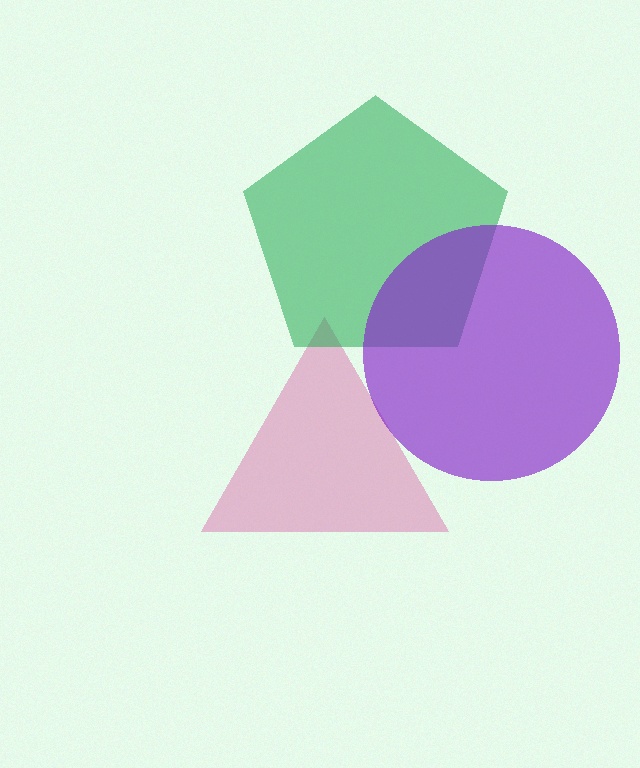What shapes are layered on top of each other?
The layered shapes are: a pink triangle, a green pentagon, a purple circle.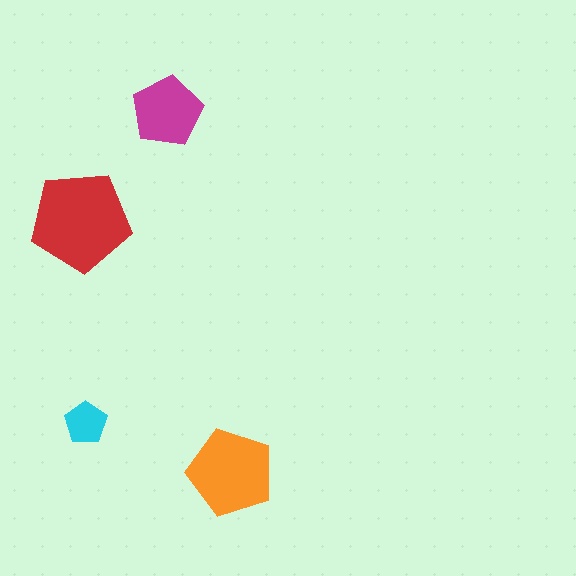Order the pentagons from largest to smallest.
the red one, the orange one, the magenta one, the cyan one.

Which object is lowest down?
The orange pentagon is bottommost.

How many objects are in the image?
There are 4 objects in the image.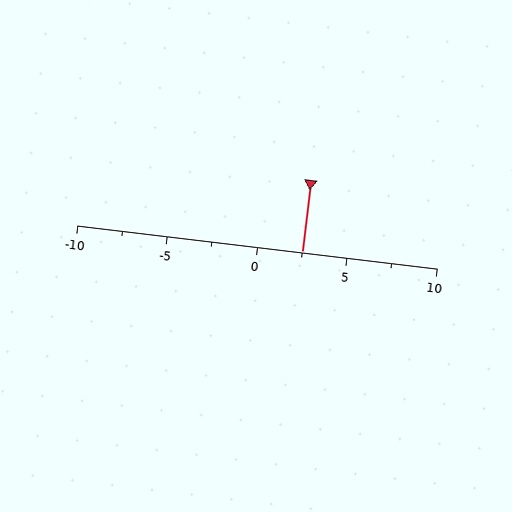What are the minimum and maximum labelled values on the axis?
The axis runs from -10 to 10.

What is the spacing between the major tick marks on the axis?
The major ticks are spaced 5 apart.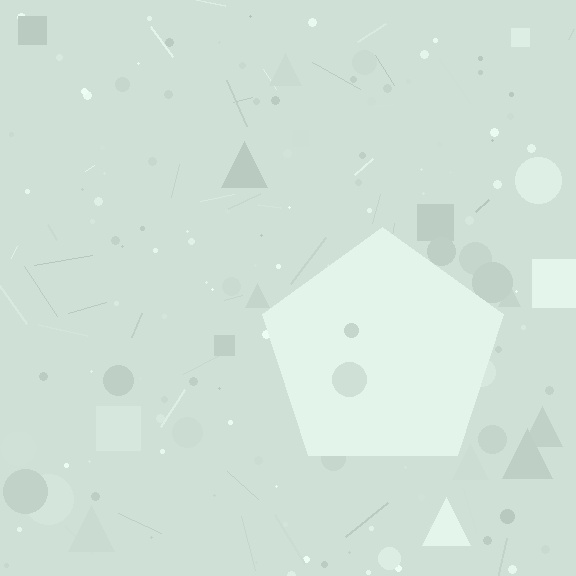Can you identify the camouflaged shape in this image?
The camouflaged shape is a pentagon.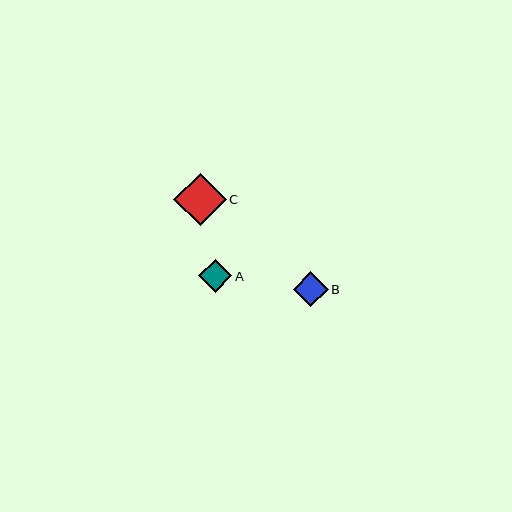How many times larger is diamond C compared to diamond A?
Diamond C is approximately 1.6 times the size of diamond A.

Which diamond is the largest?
Diamond C is the largest with a size of approximately 53 pixels.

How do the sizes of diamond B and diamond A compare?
Diamond B and diamond A are approximately the same size.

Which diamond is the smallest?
Diamond A is the smallest with a size of approximately 33 pixels.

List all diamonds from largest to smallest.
From largest to smallest: C, B, A.